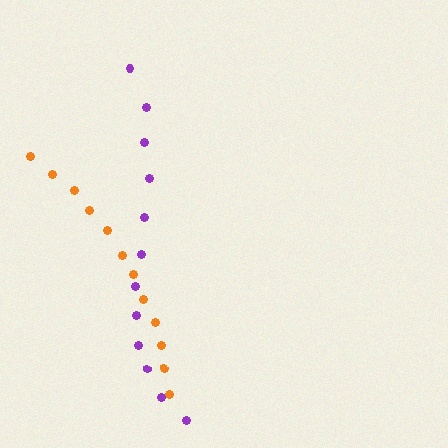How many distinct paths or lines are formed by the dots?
There are 2 distinct paths.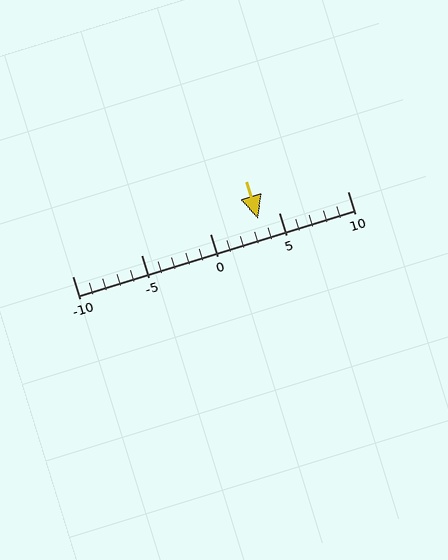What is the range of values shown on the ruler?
The ruler shows values from -10 to 10.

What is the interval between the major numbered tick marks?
The major tick marks are spaced 5 units apart.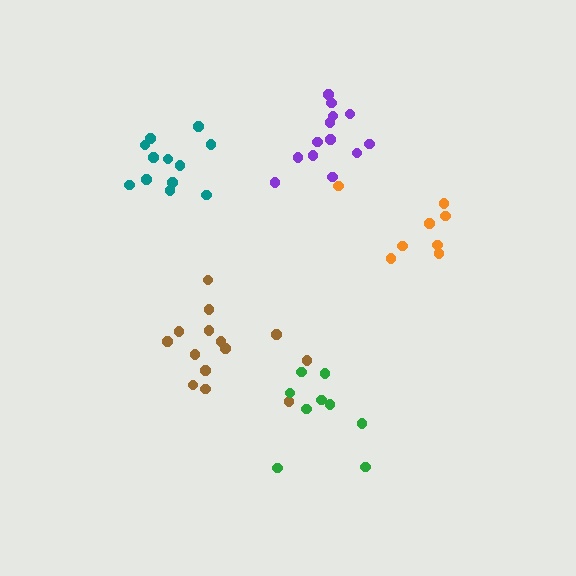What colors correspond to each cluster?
The clusters are colored: brown, teal, green, purple, orange.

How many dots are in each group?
Group 1: 14 dots, Group 2: 12 dots, Group 3: 9 dots, Group 4: 13 dots, Group 5: 8 dots (56 total).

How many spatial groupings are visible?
There are 5 spatial groupings.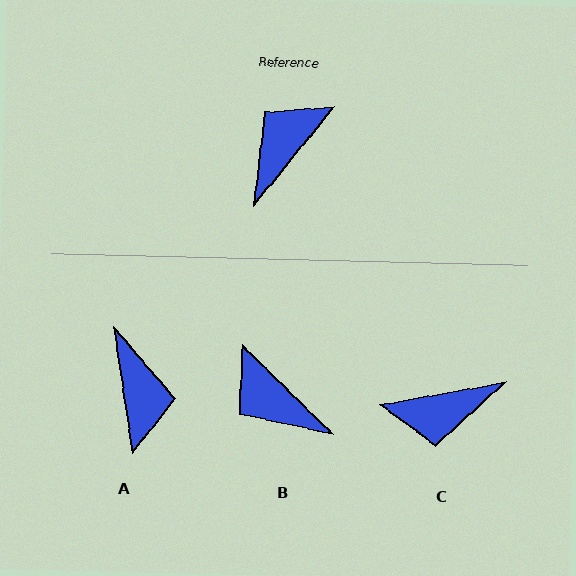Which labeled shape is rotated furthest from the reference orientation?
C, about 139 degrees away.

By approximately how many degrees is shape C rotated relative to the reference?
Approximately 139 degrees counter-clockwise.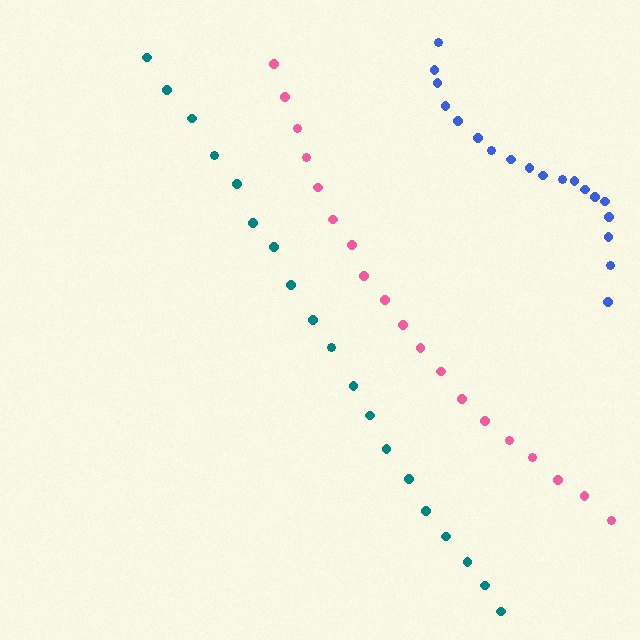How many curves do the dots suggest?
There are 3 distinct paths.